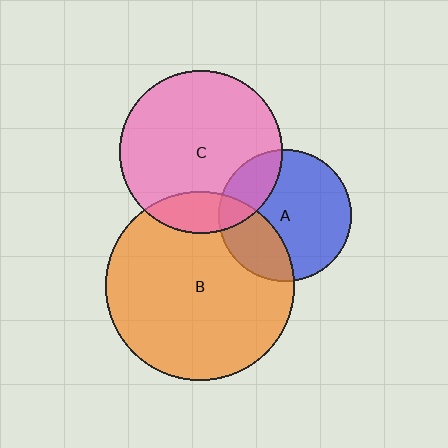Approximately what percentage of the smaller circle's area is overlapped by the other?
Approximately 20%.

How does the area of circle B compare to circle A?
Approximately 2.0 times.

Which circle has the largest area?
Circle B (orange).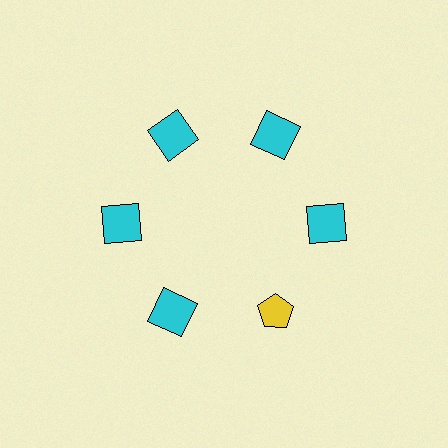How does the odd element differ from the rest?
It differs in both color (yellow instead of cyan) and shape (pentagon instead of square).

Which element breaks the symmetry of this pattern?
The yellow pentagon at roughly the 5 o'clock position breaks the symmetry. All other shapes are cyan squares.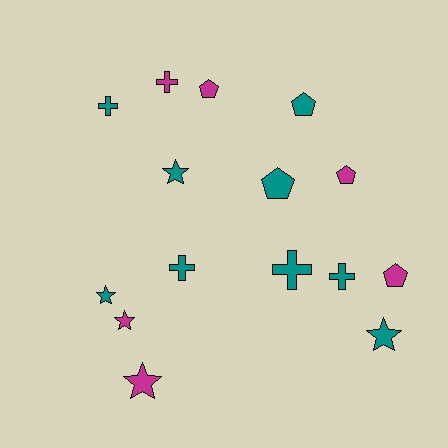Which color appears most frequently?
Teal, with 9 objects.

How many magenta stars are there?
There are 2 magenta stars.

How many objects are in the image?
There are 15 objects.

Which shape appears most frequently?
Cross, with 5 objects.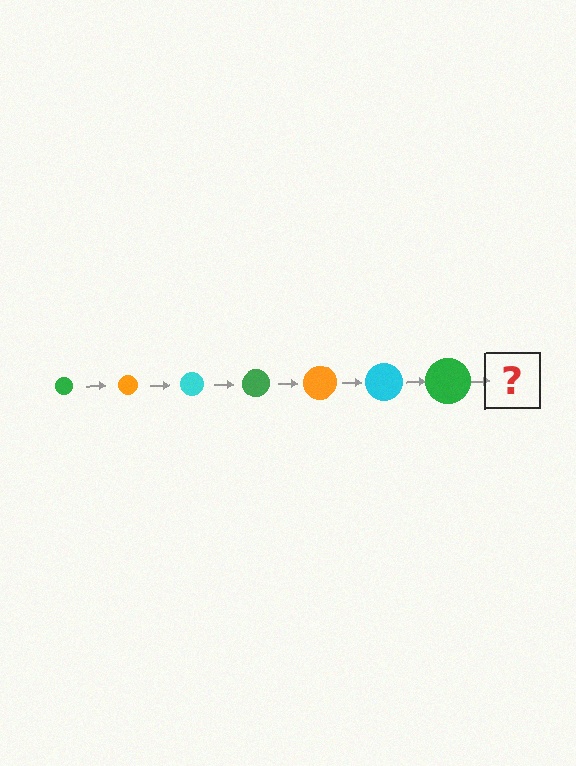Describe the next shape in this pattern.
It should be an orange circle, larger than the previous one.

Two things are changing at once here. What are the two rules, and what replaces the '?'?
The two rules are that the circle grows larger each step and the color cycles through green, orange, and cyan. The '?' should be an orange circle, larger than the previous one.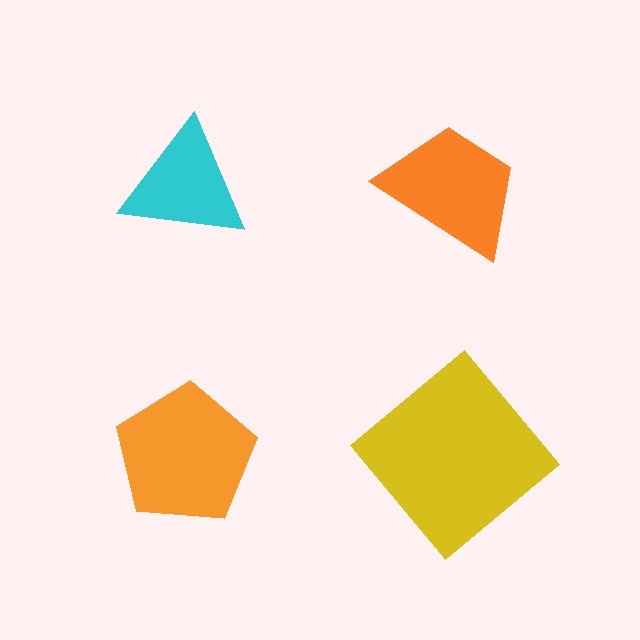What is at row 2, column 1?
An orange pentagon.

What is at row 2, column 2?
A yellow diamond.